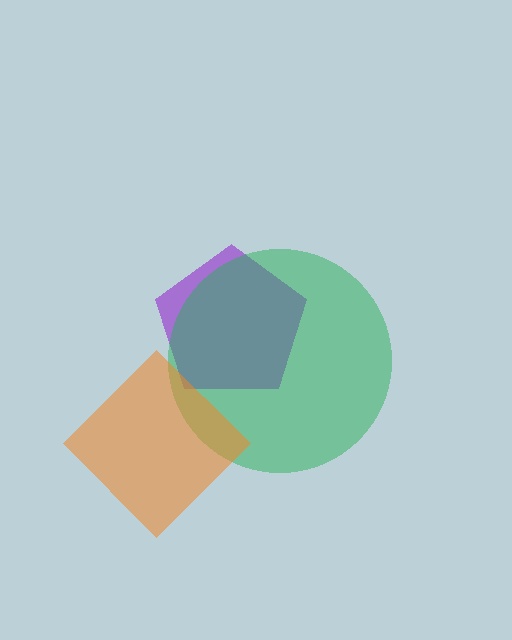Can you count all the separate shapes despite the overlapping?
Yes, there are 3 separate shapes.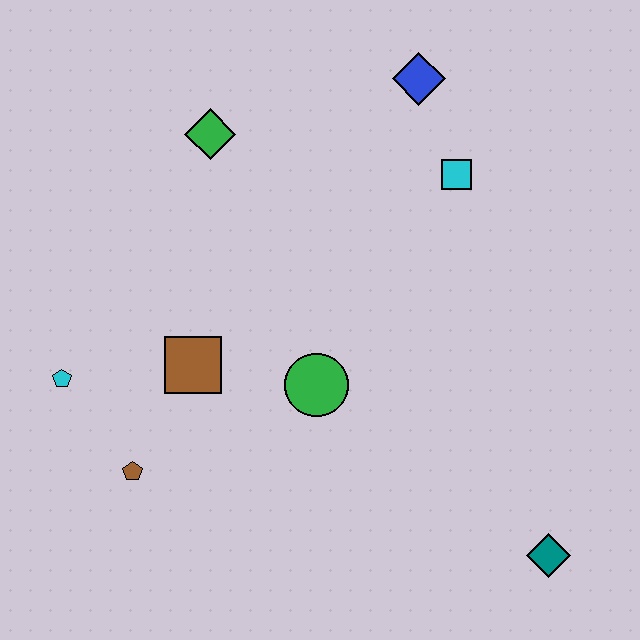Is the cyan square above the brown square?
Yes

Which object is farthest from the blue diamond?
The teal diamond is farthest from the blue diamond.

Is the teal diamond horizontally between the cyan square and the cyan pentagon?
No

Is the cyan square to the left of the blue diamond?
No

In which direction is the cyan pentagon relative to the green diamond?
The cyan pentagon is below the green diamond.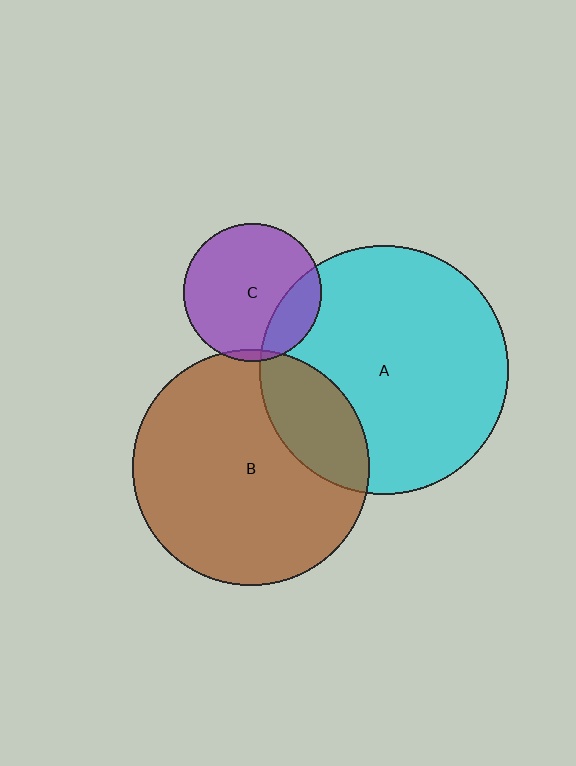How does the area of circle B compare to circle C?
Approximately 3.0 times.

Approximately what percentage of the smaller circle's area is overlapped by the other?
Approximately 20%.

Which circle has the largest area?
Circle A (cyan).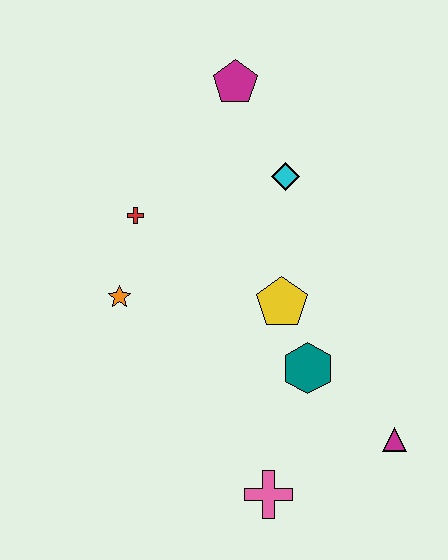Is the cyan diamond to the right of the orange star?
Yes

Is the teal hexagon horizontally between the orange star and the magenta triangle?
Yes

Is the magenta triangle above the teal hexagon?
No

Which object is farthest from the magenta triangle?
The magenta pentagon is farthest from the magenta triangle.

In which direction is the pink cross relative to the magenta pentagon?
The pink cross is below the magenta pentagon.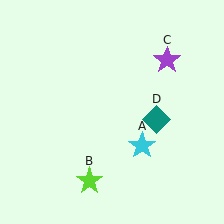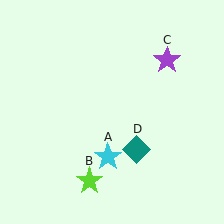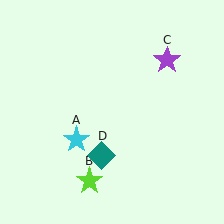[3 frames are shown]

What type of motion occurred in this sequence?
The cyan star (object A), teal diamond (object D) rotated clockwise around the center of the scene.